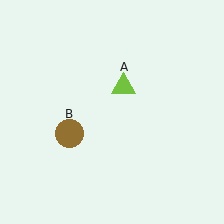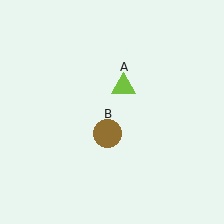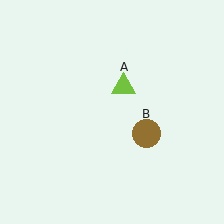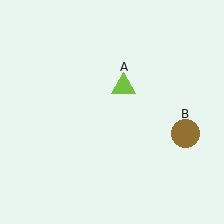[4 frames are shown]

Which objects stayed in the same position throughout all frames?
Lime triangle (object A) remained stationary.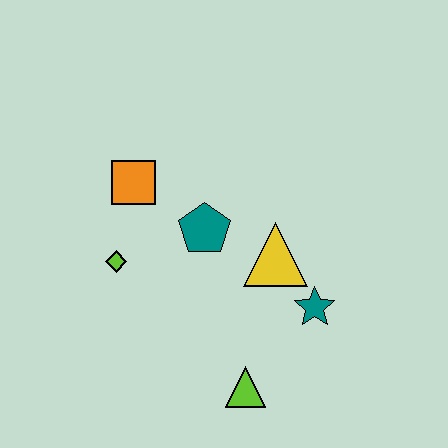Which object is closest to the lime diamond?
The orange square is closest to the lime diamond.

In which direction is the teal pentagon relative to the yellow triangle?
The teal pentagon is to the left of the yellow triangle.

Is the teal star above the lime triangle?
Yes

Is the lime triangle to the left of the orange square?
No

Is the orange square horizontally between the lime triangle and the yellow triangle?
No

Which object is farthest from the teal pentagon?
The lime triangle is farthest from the teal pentagon.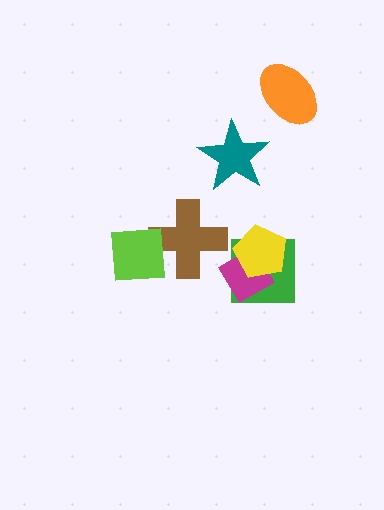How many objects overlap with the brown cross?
1 object overlaps with the brown cross.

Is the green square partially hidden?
Yes, it is partially covered by another shape.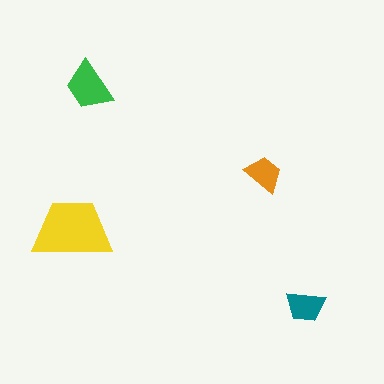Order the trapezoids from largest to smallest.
the yellow one, the green one, the teal one, the orange one.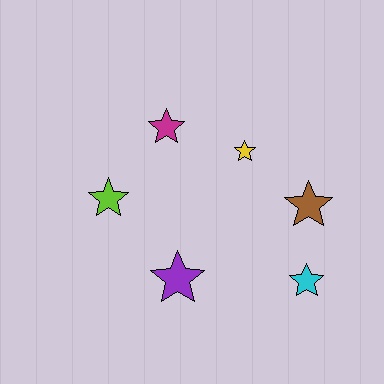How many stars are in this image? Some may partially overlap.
There are 6 stars.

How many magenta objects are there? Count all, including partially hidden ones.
There is 1 magenta object.